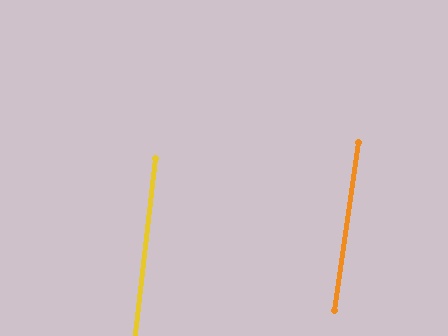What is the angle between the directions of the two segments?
Approximately 1 degree.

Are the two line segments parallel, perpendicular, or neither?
Parallel — their directions differ by only 1.5°.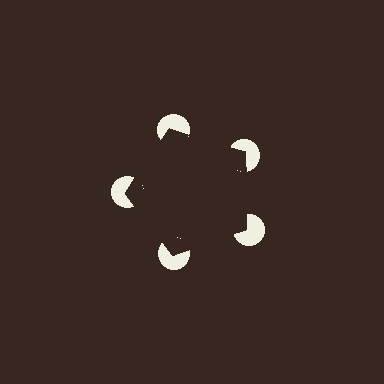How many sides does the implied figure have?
5 sides.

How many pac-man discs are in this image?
There are 5 — one at each vertex of the illusory pentagon.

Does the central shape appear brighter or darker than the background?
It typically appears slightly darker than the background, even though no actual brightness change is drawn.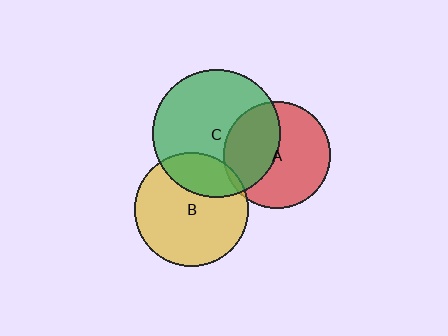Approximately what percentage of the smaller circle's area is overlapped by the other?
Approximately 40%.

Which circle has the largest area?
Circle C (green).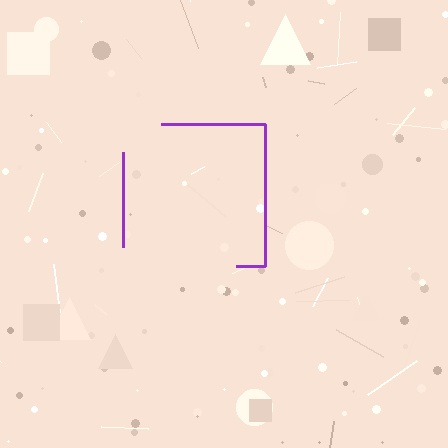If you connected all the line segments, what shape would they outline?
They would outline a square.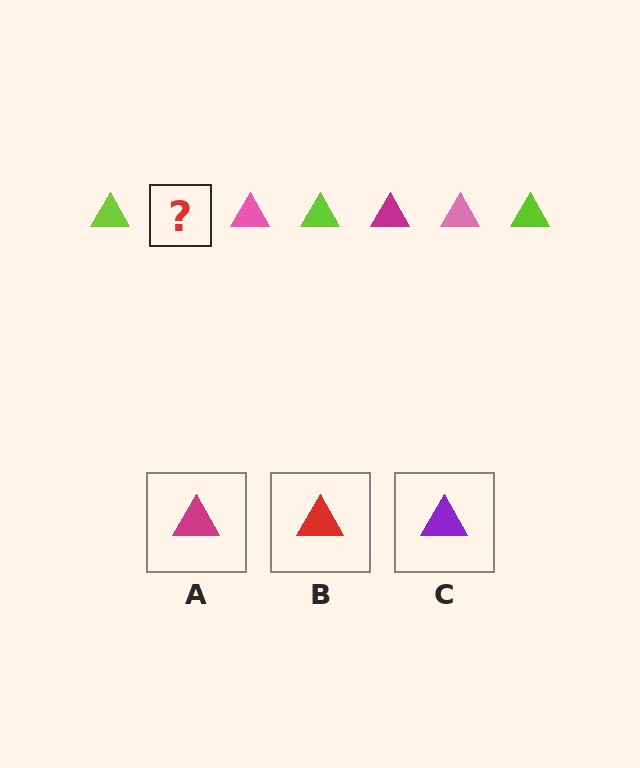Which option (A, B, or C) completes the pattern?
A.